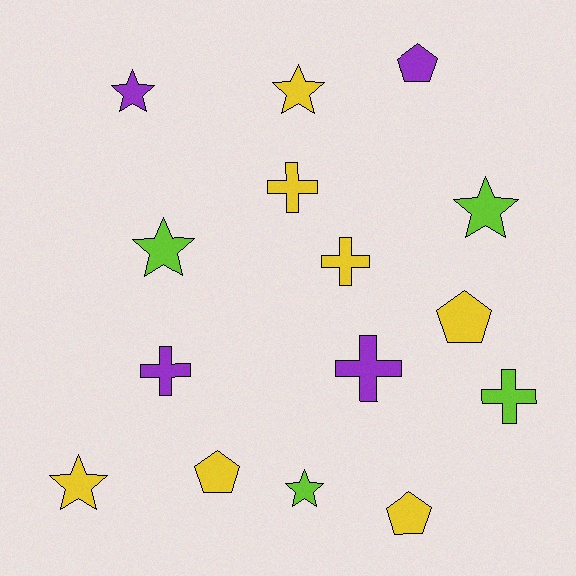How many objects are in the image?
There are 15 objects.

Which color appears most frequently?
Yellow, with 7 objects.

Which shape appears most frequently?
Star, with 6 objects.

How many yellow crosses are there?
There are 2 yellow crosses.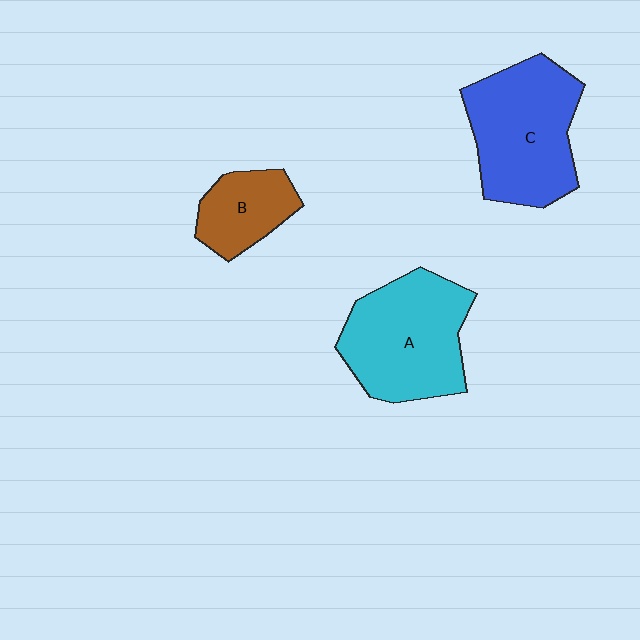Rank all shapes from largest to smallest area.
From largest to smallest: C (blue), A (cyan), B (brown).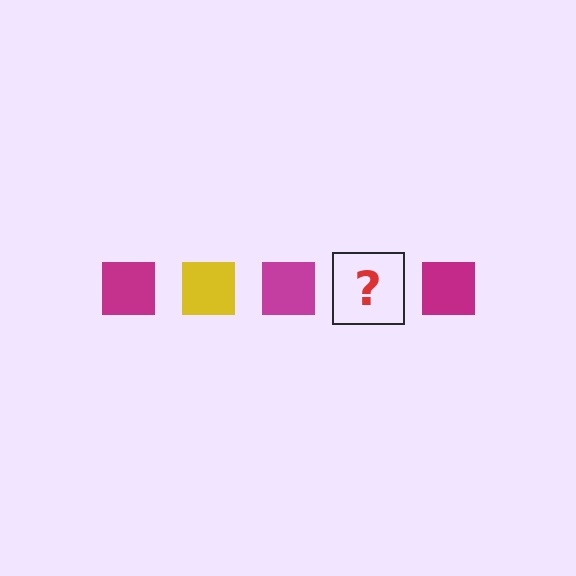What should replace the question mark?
The question mark should be replaced with a yellow square.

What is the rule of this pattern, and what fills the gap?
The rule is that the pattern cycles through magenta, yellow squares. The gap should be filled with a yellow square.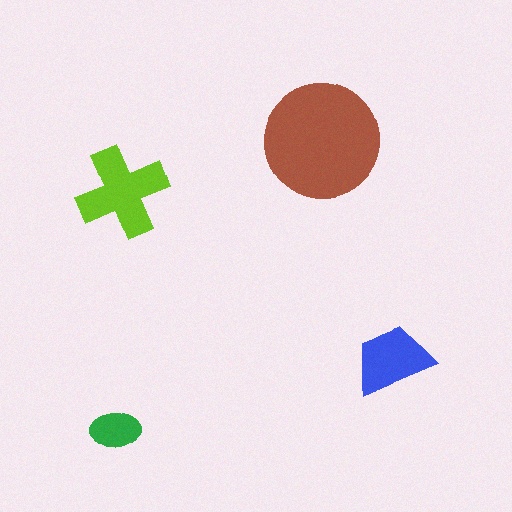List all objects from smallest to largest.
The green ellipse, the blue trapezoid, the lime cross, the brown circle.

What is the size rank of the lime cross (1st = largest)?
2nd.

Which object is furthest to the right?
The blue trapezoid is rightmost.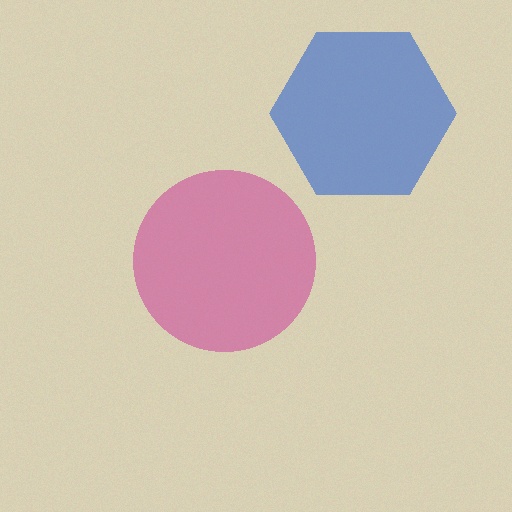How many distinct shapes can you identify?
There are 2 distinct shapes: a magenta circle, a blue hexagon.